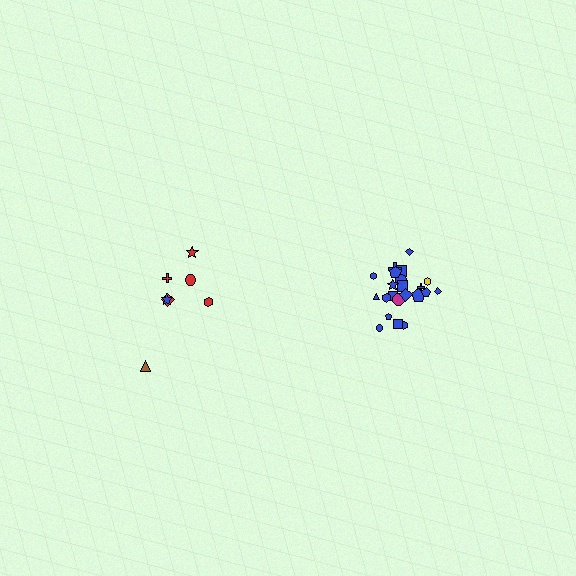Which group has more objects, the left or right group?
The right group.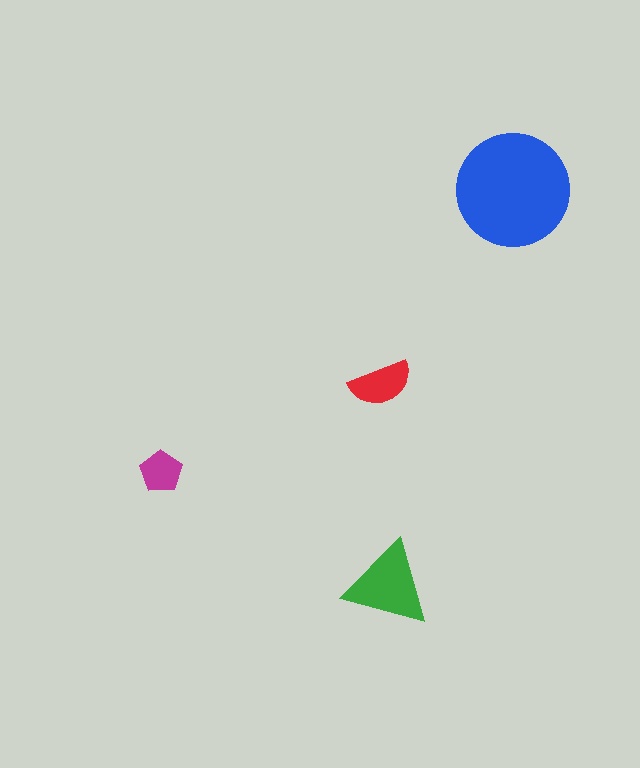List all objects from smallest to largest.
The magenta pentagon, the red semicircle, the green triangle, the blue circle.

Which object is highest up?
The blue circle is topmost.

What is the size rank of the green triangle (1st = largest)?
2nd.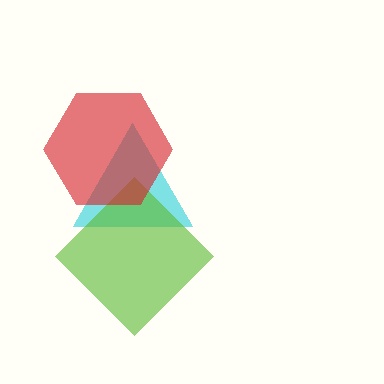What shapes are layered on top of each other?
The layered shapes are: a cyan triangle, a lime diamond, a red hexagon.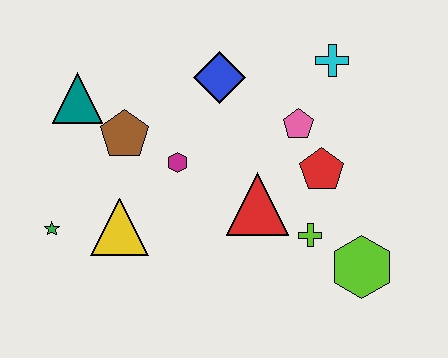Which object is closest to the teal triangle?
The brown pentagon is closest to the teal triangle.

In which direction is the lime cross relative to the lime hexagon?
The lime cross is to the left of the lime hexagon.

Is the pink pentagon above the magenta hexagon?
Yes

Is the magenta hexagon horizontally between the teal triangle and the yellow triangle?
No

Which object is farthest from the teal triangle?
The lime hexagon is farthest from the teal triangle.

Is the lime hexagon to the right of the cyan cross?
Yes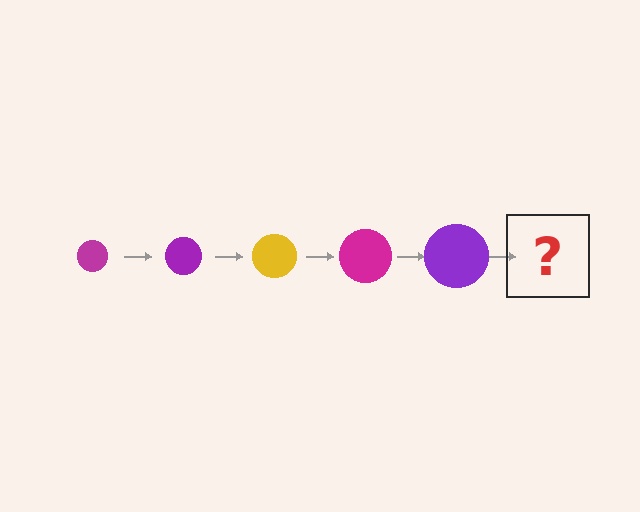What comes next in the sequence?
The next element should be a yellow circle, larger than the previous one.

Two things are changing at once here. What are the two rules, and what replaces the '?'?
The two rules are that the circle grows larger each step and the color cycles through magenta, purple, and yellow. The '?' should be a yellow circle, larger than the previous one.